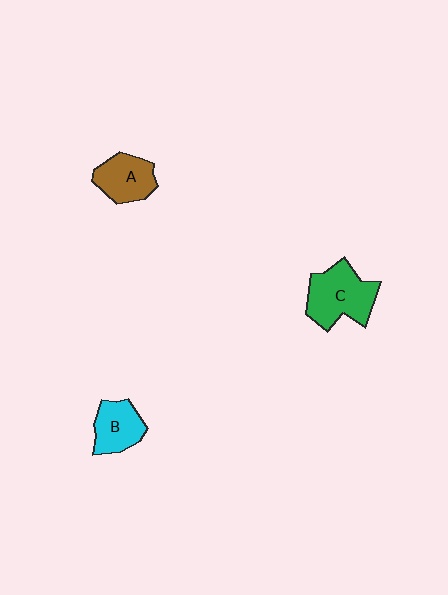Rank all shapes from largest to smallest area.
From largest to smallest: C (green), A (brown), B (cyan).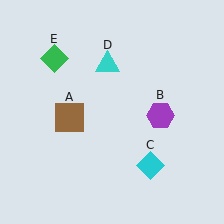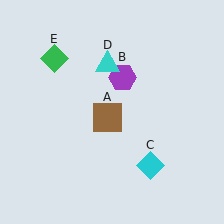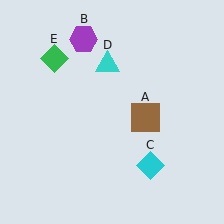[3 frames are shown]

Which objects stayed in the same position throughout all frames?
Cyan diamond (object C) and cyan triangle (object D) and green diamond (object E) remained stationary.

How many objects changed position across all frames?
2 objects changed position: brown square (object A), purple hexagon (object B).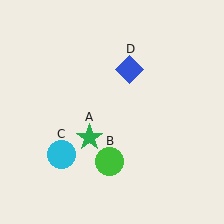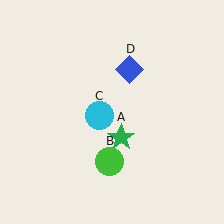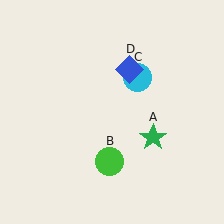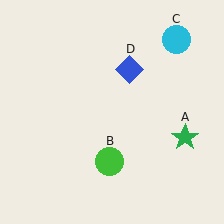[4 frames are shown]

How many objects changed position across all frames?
2 objects changed position: green star (object A), cyan circle (object C).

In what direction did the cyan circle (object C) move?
The cyan circle (object C) moved up and to the right.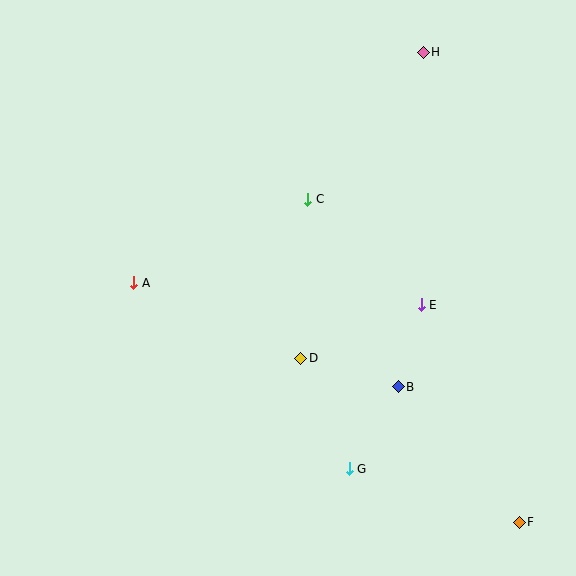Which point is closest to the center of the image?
Point D at (301, 358) is closest to the center.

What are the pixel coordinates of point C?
Point C is at (308, 199).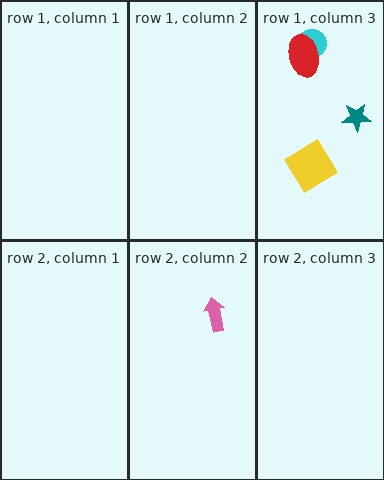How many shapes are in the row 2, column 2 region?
1.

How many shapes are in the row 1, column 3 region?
4.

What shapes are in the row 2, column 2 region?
The pink arrow.